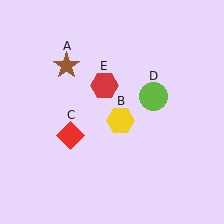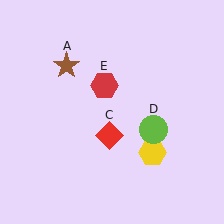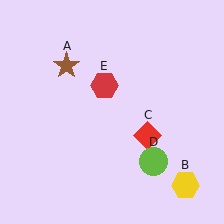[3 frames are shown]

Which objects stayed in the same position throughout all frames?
Brown star (object A) and red hexagon (object E) remained stationary.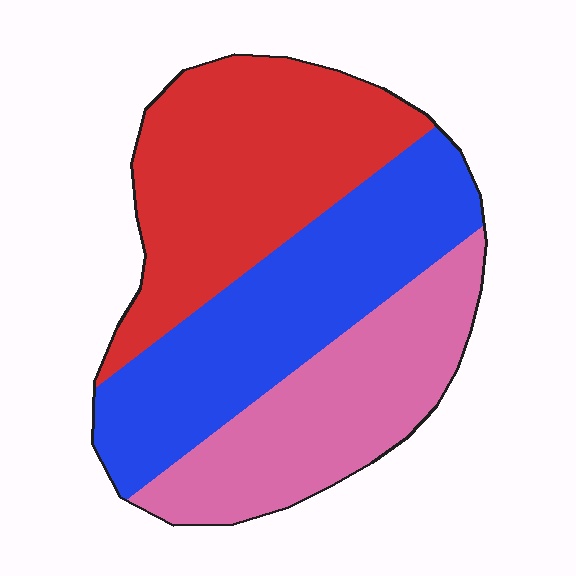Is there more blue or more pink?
Blue.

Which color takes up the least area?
Pink, at roughly 30%.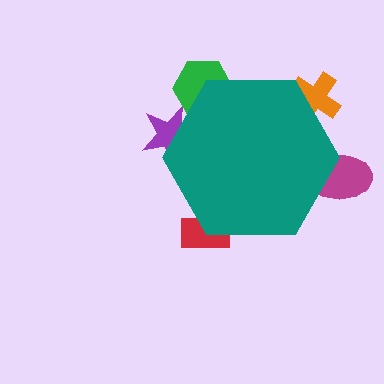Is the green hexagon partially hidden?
Yes, the green hexagon is partially hidden behind the teal hexagon.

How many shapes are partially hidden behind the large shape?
5 shapes are partially hidden.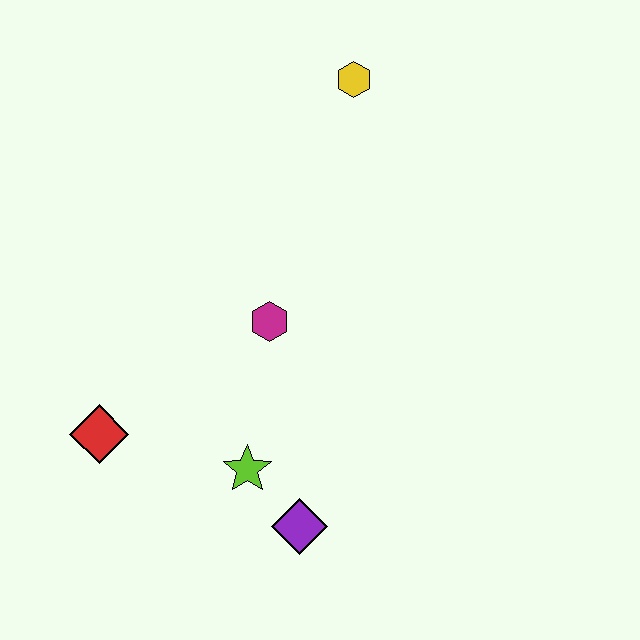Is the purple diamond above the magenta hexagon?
No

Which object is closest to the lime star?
The purple diamond is closest to the lime star.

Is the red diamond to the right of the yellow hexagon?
No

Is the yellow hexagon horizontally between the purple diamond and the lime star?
No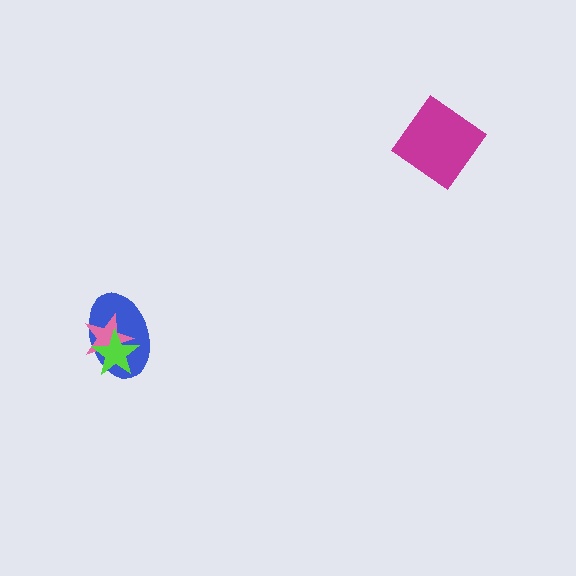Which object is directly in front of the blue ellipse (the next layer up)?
The pink star is directly in front of the blue ellipse.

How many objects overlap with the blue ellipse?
2 objects overlap with the blue ellipse.